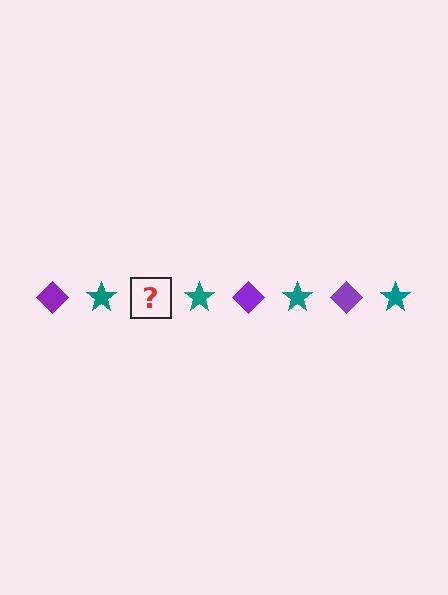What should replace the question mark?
The question mark should be replaced with a purple diamond.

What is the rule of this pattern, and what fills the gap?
The rule is that the pattern alternates between purple diamond and teal star. The gap should be filled with a purple diamond.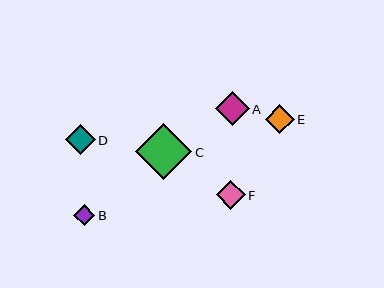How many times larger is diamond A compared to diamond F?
Diamond A is approximately 1.2 times the size of diamond F.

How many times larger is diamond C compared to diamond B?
Diamond C is approximately 2.6 times the size of diamond B.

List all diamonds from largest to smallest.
From largest to smallest: C, A, D, F, E, B.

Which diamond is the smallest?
Diamond B is the smallest with a size of approximately 21 pixels.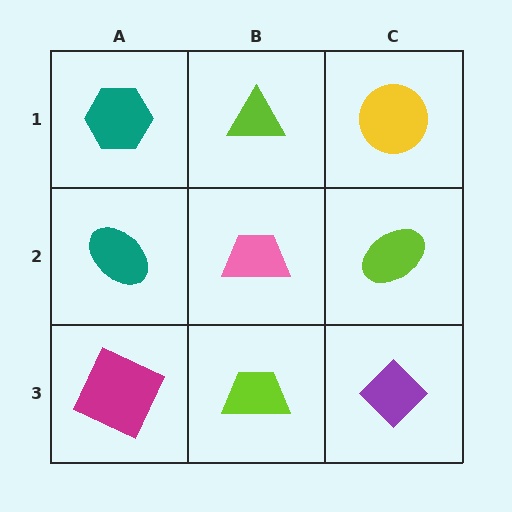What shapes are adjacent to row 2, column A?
A teal hexagon (row 1, column A), a magenta square (row 3, column A), a pink trapezoid (row 2, column B).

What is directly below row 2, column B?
A lime trapezoid.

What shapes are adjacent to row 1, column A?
A teal ellipse (row 2, column A), a lime triangle (row 1, column B).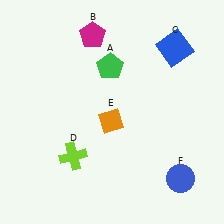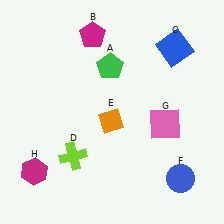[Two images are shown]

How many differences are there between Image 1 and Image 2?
There are 2 differences between the two images.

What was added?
A pink square (G), a magenta hexagon (H) were added in Image 2.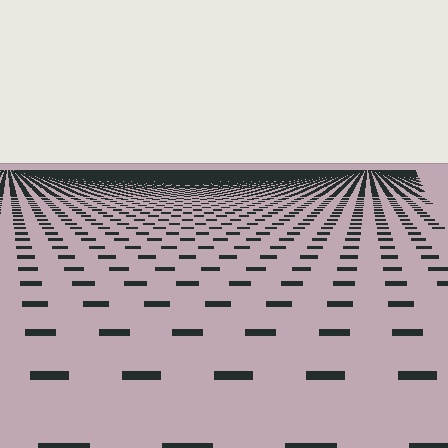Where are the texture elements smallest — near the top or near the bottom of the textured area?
Near the top.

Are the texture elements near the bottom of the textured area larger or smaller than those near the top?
Larger. Near the bottom, elements are closer to the viewer and appear at a bigger on-screen size.